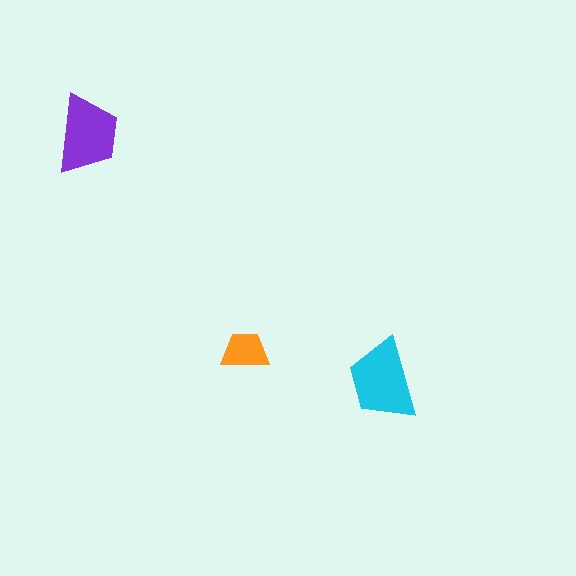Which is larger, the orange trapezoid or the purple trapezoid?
The purple one.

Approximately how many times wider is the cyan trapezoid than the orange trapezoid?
About 1.5 times wider.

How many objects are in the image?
There are 3 objects in the image.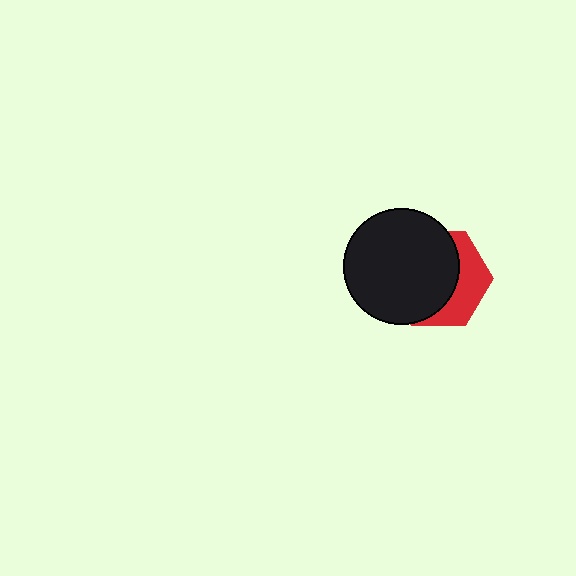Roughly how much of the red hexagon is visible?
A small part of it is visible (roughly 36%).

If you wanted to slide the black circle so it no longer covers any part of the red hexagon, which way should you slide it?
Slide it left — that is the most direct way to separate the two shapes.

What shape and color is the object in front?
The object in front is a black circle.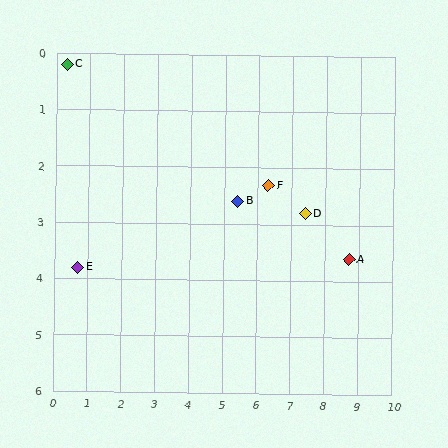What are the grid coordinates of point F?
Point F is at approximately (6.3, 2.3).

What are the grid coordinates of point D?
Point D is at approximately (7.4, 2.8).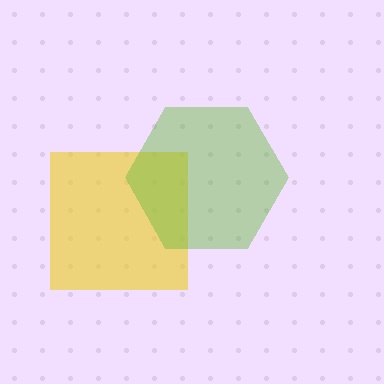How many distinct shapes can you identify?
There are 2 distinct shapes: a yellow square, a lime hexagon.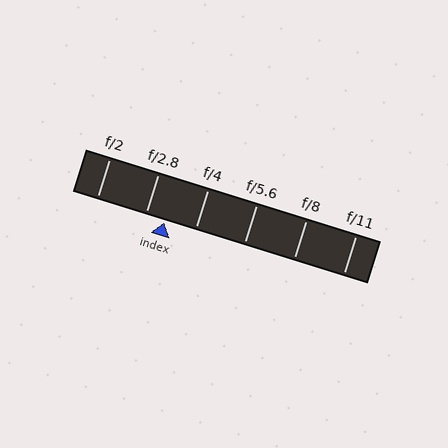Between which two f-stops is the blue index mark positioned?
The index mark is between f/2.8 and f/4.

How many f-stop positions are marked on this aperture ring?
There are 6 f-stop positions marked.